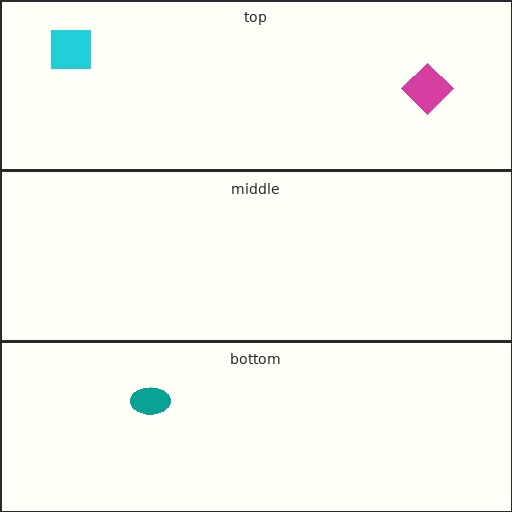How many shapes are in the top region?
2.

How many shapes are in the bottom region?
1.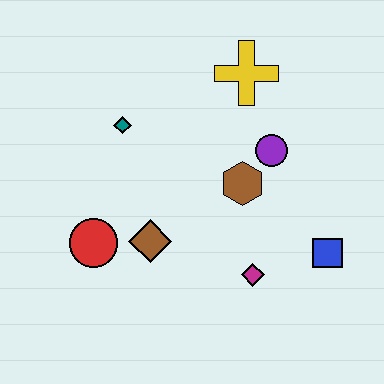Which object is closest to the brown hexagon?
The purple circle is closest to the brown hexagon.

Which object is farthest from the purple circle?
The red circle is farthest from the purple circle.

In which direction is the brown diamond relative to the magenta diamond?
The brown diamond is to the left of the magenta diamond.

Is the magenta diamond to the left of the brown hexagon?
No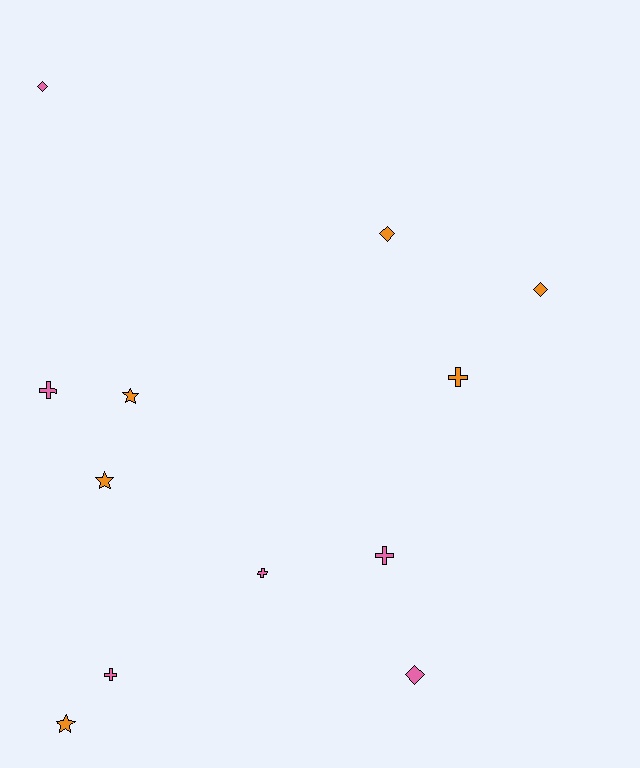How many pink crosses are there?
There are 4 pink crosses.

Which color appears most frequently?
Orange, with 6 objects.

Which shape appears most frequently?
Cross, with 5 objects.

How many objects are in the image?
There are 12 objects.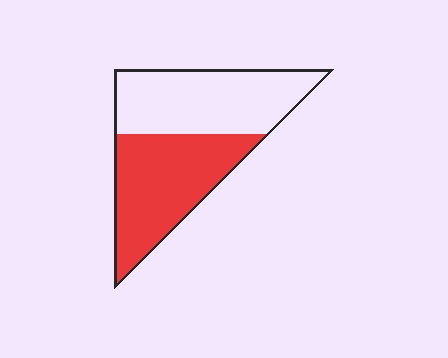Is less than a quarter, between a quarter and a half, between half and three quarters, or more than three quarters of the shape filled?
Between a quarter and a half.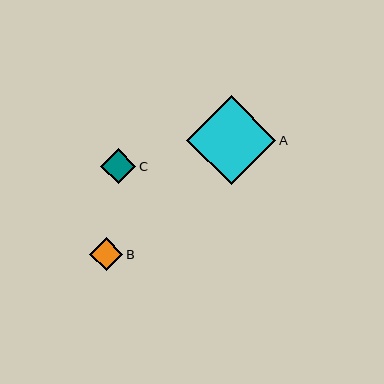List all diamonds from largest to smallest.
From largest to smallest: A, C, B.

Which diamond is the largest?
Diamond A is the largest with a size of approximately 89 pixels.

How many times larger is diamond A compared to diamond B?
Diamond A is approximately 2.7 times the size of diamond B.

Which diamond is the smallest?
Diamond B is the smallest with a size of approximately 33 pixels.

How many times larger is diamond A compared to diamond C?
Diamond A is approximately 2.5 times the size of diamond C.